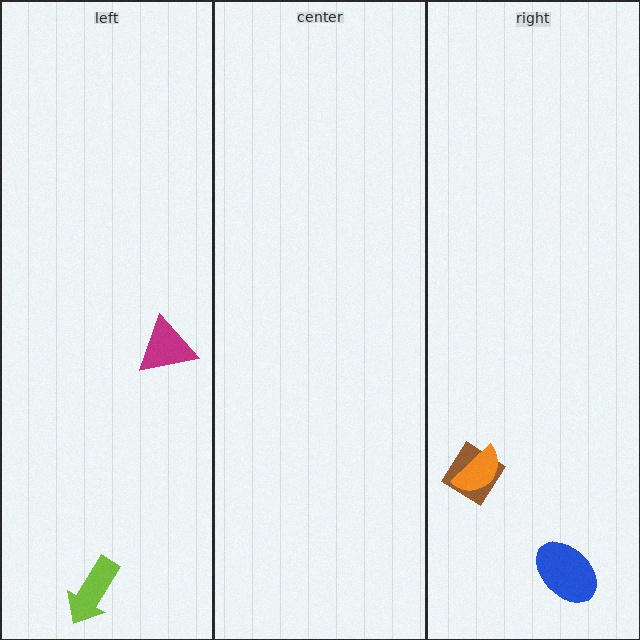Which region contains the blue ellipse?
The right region.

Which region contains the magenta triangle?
The left region.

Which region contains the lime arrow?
The left region.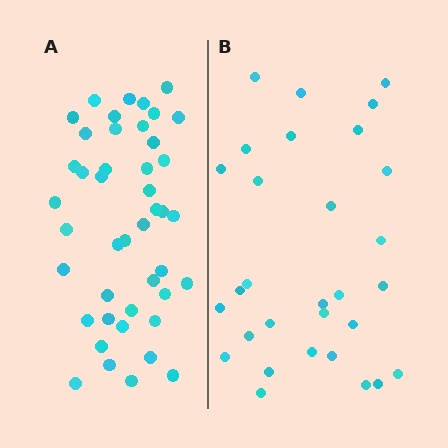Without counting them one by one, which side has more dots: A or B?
Region A (the left region) has more dots.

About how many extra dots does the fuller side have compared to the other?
Region A has approximately 15 more dots than region B.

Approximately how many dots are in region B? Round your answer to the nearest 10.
About 30 dots.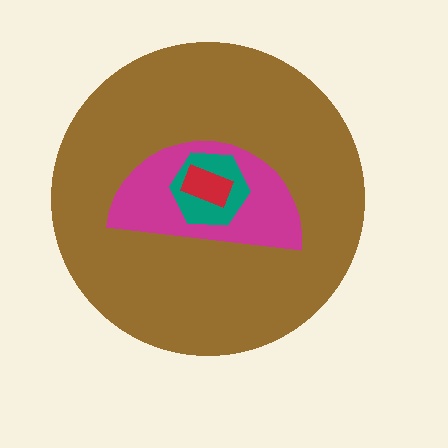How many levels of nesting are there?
4.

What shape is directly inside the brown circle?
The magenta semicircle.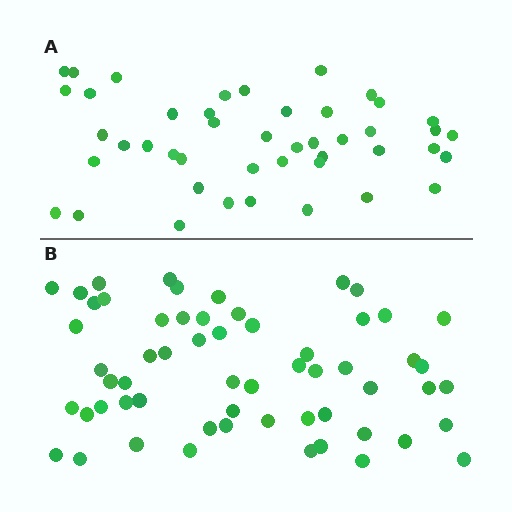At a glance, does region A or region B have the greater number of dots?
Region B (the bottom region) has more dots.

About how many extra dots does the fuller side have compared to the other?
Region B has approximately 15 more dots than region A.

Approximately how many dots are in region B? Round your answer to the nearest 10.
About 60 dots. (The exact count is 59, which rounds to 60.)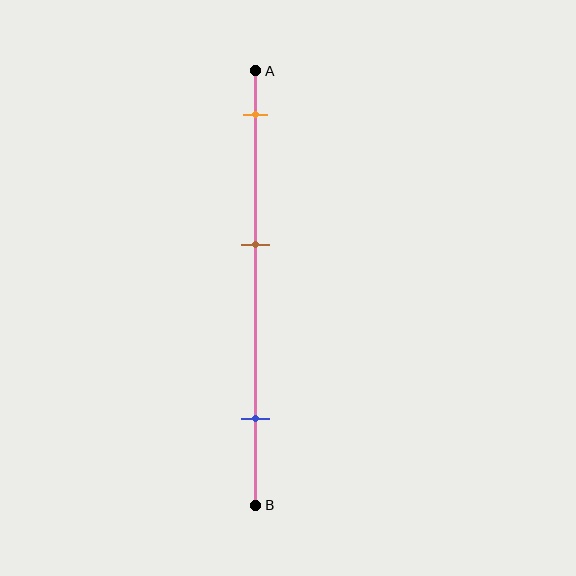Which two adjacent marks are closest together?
The orange and brown marks are the closest adjacent pair.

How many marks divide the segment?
There are 3 marks dividing the segment.